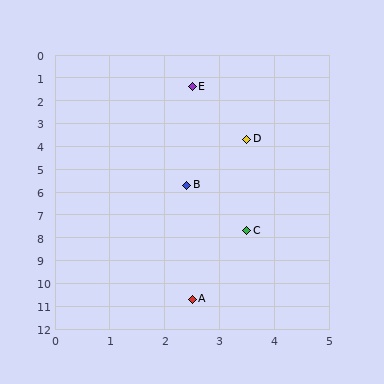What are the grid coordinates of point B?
Point B is at approximately (2.4, 5.7).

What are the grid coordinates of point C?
Point C is at approximately (3.5, 7.7).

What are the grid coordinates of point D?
Point D is at approximately (3.5, 3.7).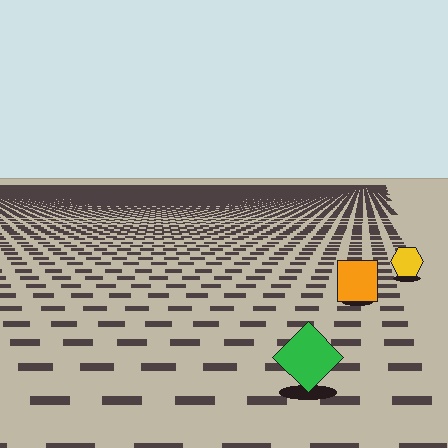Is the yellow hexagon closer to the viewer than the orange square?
No. The orange square is closer — you can tell from the texture gradient: the ground texture is coarser near it.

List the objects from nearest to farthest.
From nearest to farthest: the green diamond, the orange square, the yellow hexagon.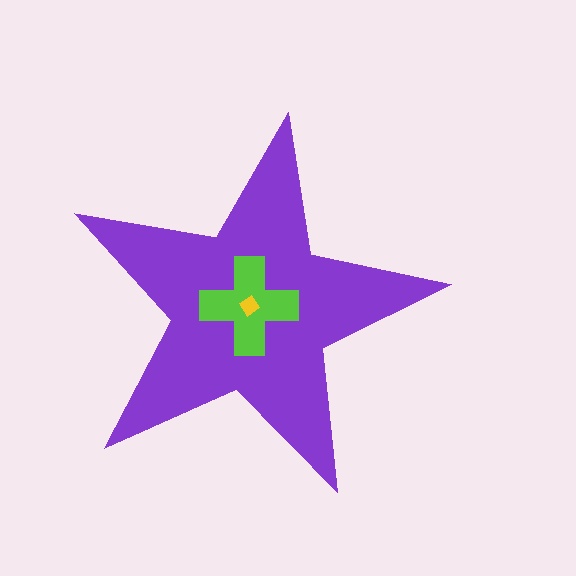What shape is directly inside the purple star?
The lime cross.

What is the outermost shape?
The purple star.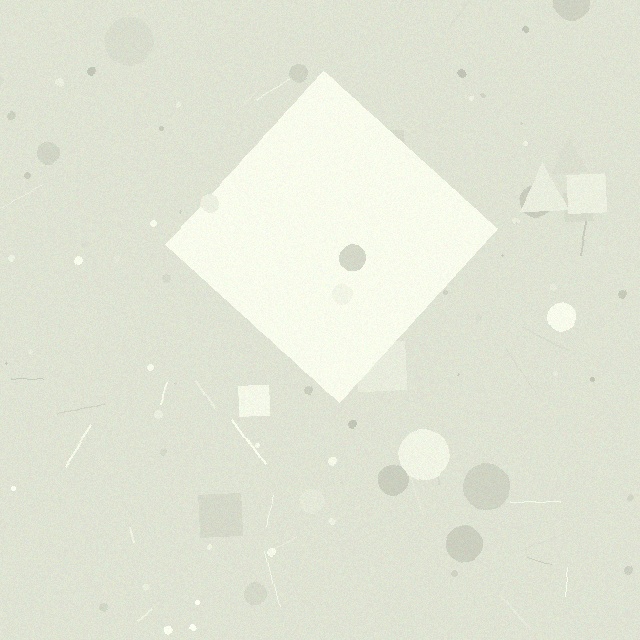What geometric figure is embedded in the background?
A diamond is embedded in the background.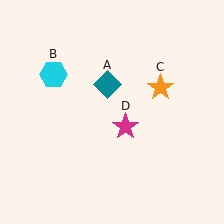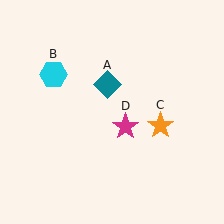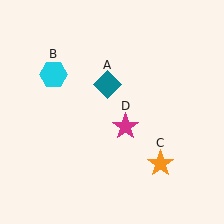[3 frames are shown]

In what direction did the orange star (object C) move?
The orange star (object C) moved down.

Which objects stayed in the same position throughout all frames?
Teal diamond (object A) and cyan hexagon (object B) and magenta star (object D) remained stationary.